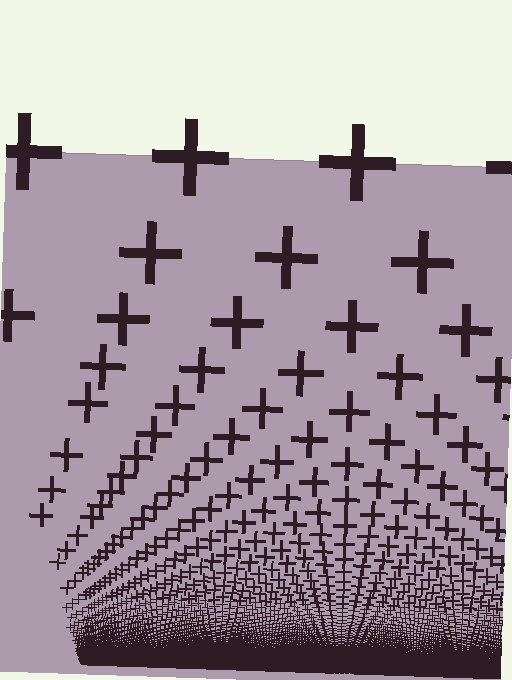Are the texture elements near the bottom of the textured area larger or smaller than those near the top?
Smaller. The gradient is inverted — elements near the bottom are smaller and denser.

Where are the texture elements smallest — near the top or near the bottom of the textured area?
Near the bottom.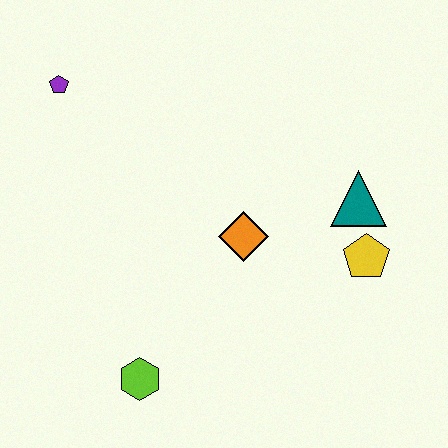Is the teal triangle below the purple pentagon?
Yes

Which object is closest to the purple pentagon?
The orange diamond is closest to the purple pentagon.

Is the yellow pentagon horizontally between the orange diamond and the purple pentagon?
No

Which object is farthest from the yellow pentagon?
The purple pentagon is farthest from the yellow pentagon.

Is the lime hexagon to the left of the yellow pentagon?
Yes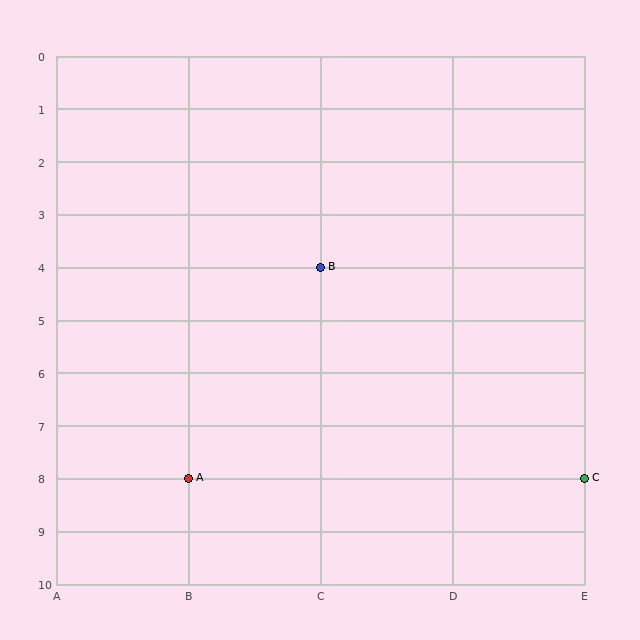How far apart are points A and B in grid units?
Points A and B are 1 column and 4 rows apart (about 4.1 grid units diagonally).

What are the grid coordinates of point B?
Point B is at grid coordinates (C, 4).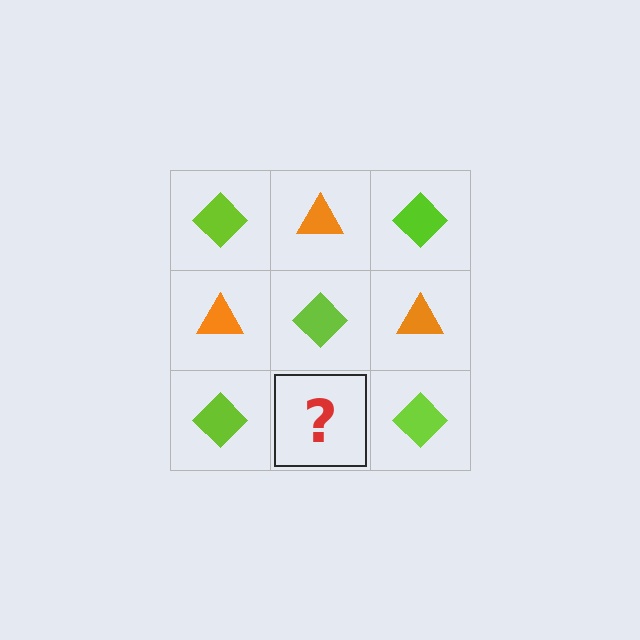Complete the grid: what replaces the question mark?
The question mark should be replaced with an orange triangle.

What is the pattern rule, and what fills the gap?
The rule is that it alternates lime diamond and orange triangle in a checkerboard pattern. The gap should be filled with an orange triangle.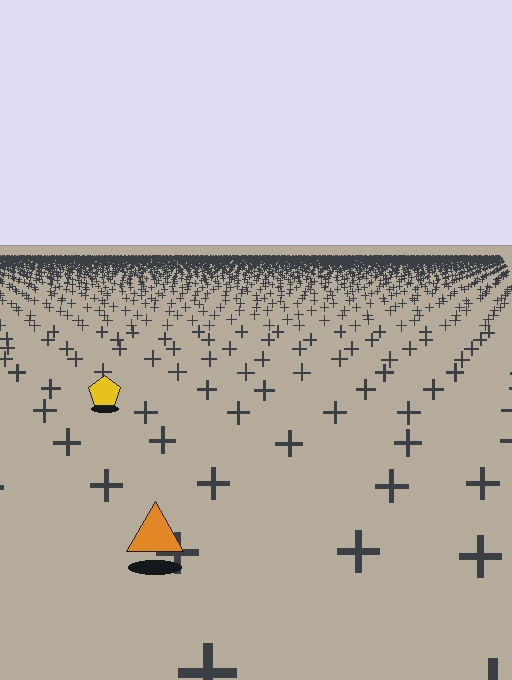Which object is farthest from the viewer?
The yellow pentagon is farthest from the viewer. It appears smaller and the ground texture around it is denser.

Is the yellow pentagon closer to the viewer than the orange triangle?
No. The orange triangle is closer — you can tell from the texture gradient: the ground texture is coarser near it.